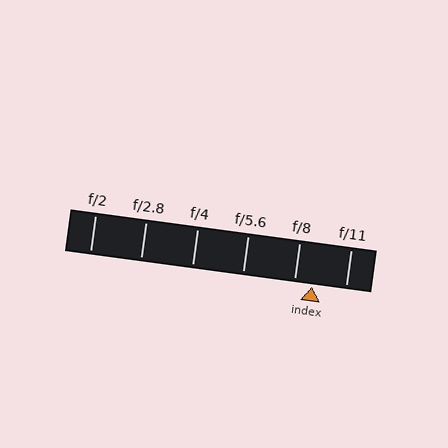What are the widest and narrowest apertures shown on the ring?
The widest aperture shown is f/2 and the narrowest is f/11.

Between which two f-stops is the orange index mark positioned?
The index mark is between f/8 and f/11.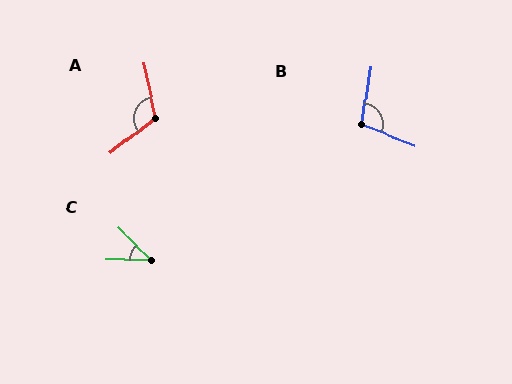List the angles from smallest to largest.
C (44°), B (102°), A (115°).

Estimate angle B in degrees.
Approximately 102 degrees.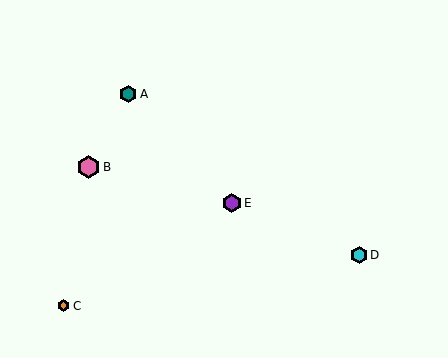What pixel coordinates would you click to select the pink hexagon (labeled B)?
Click at (89, 167) to select the pink hexagon B.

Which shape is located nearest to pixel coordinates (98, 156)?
The pink hexagon (labeled B) at (89, 167) is nearest to that location.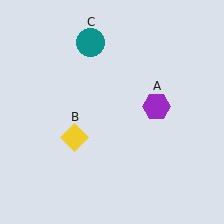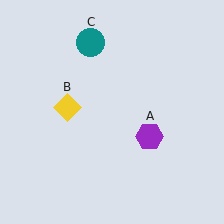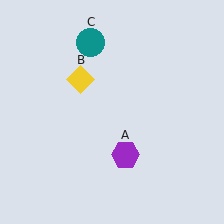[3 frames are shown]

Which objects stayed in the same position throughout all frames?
Teal circle (object C) remained stationary.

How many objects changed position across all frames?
2 objects changed position: purple hexagon (object A), yellow diamond (object B).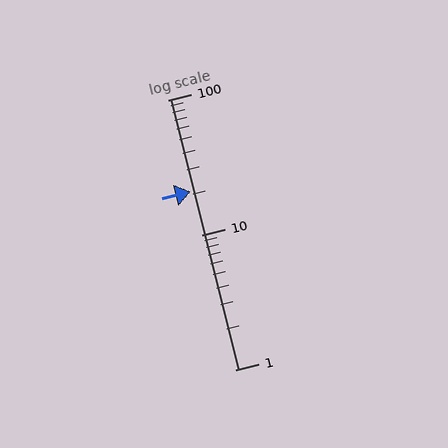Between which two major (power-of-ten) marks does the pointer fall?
The pointer is between 10 and 100.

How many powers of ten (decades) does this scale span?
The scale spans 2 decades, from 1 to 100.